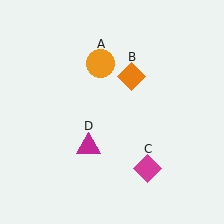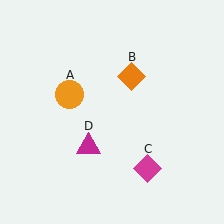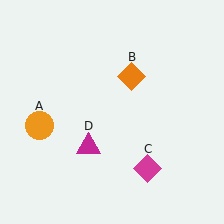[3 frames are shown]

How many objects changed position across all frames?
1 object changed position: orange circle (object A).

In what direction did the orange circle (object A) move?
The orange circle (object A) moved down and to the left.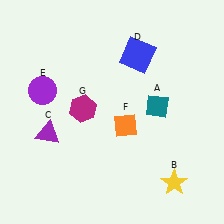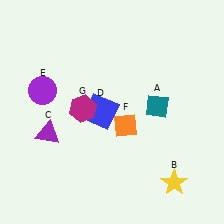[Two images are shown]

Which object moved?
The blue square (D) moved down.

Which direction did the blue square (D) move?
The blue square (D) moved down.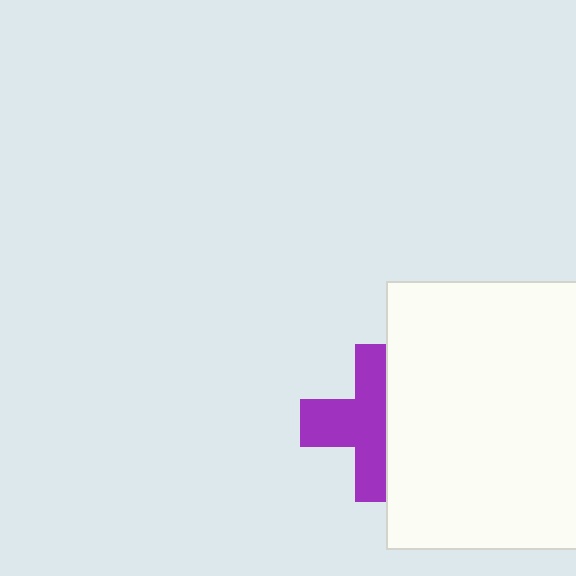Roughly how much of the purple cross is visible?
About half of it is visible (roughly 58%).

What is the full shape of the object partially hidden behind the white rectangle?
The partially hidden object is a purple cross.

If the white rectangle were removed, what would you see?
You would see the complete purple cross.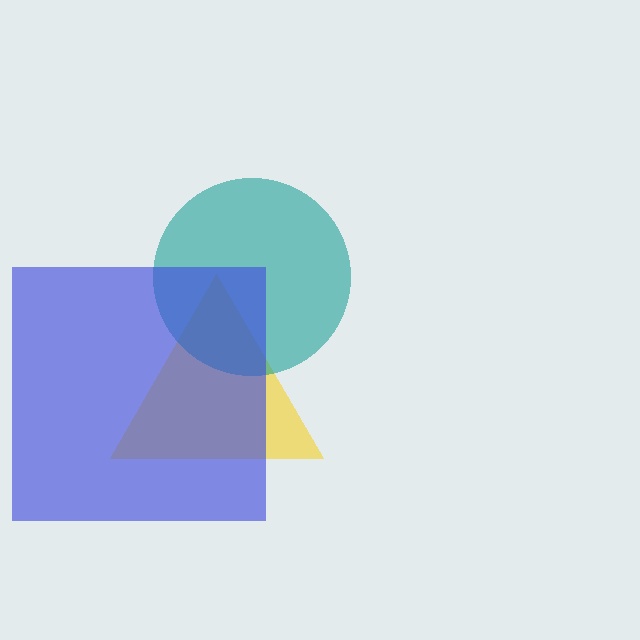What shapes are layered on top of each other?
The layered shapes are: a yellow triangle, a teal circle, a blue square.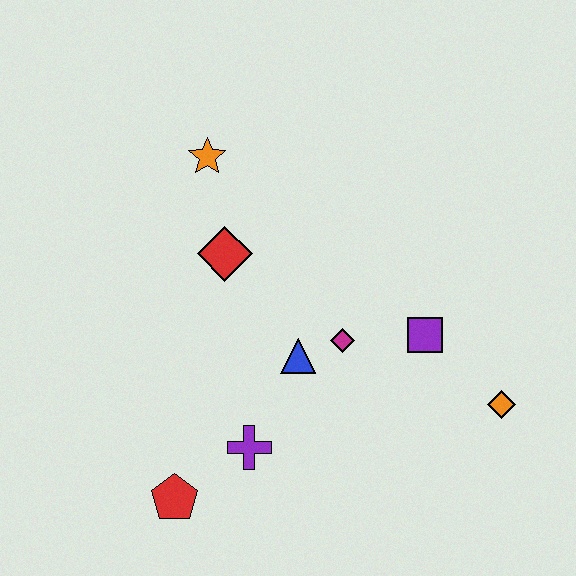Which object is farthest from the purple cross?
The orange star is farthest from the purple cross.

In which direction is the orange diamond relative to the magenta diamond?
The orange diamond is to the right of the magenta diamond.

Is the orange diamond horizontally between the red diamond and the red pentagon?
No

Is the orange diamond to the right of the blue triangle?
Yes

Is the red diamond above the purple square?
Yes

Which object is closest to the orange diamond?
The purple square is closest to the orange diamond.